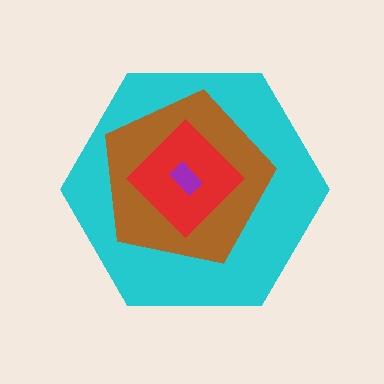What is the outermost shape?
The cyan hexagon.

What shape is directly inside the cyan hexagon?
The brown pentagon.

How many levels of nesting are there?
4.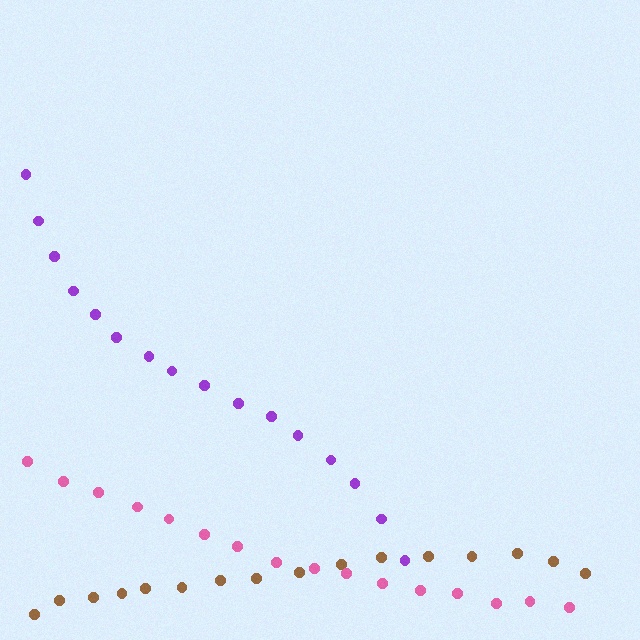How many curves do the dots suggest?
There are 3 distinct paths.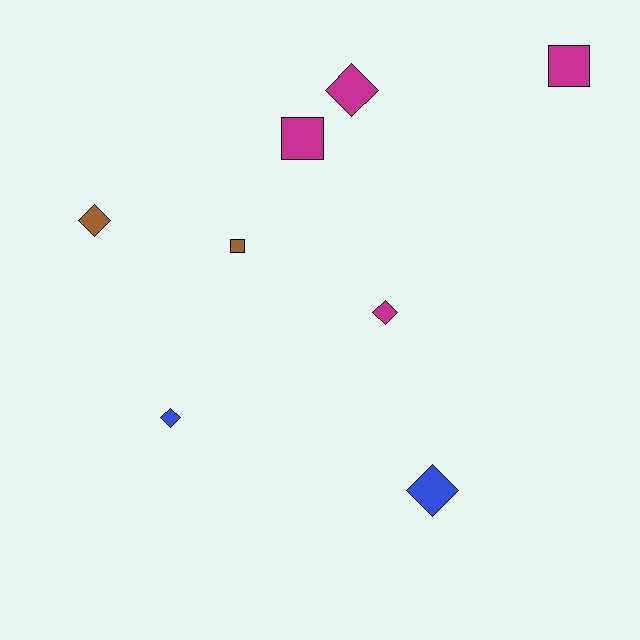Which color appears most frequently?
Magenta, with 4 objects.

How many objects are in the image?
There are 8 objects.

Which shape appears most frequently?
Diamond, with 5 objects.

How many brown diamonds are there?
There is 1 brown diamond.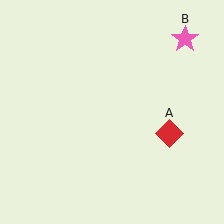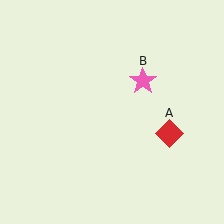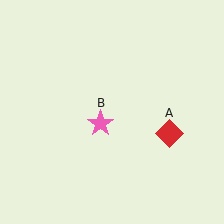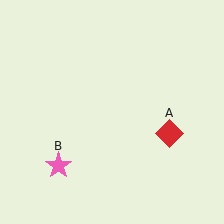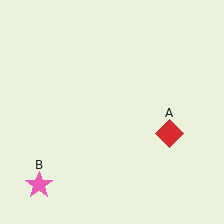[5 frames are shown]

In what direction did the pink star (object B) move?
The pink star (object B) moved down and to the left.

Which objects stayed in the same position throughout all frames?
Red diamond (object A) remained stationary.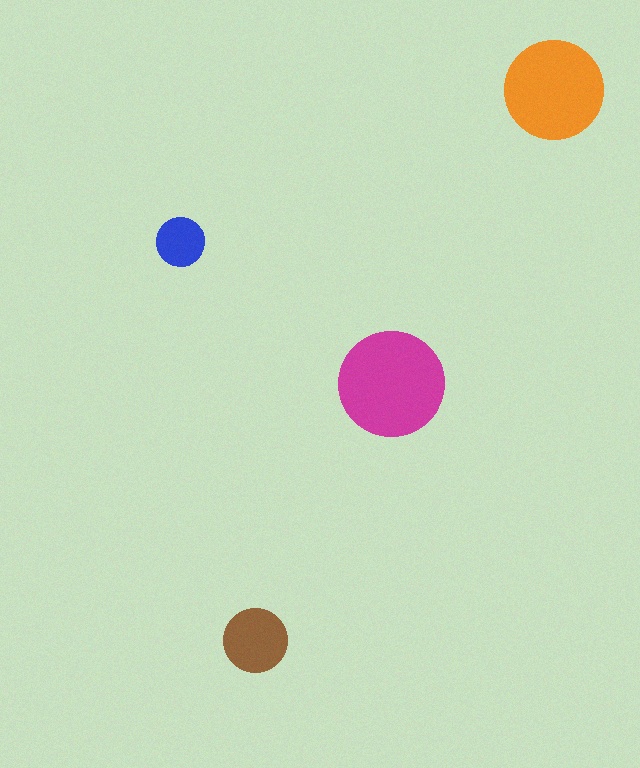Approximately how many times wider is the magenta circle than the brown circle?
About 1.5 times wider.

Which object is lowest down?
The brown circle is bottommost.